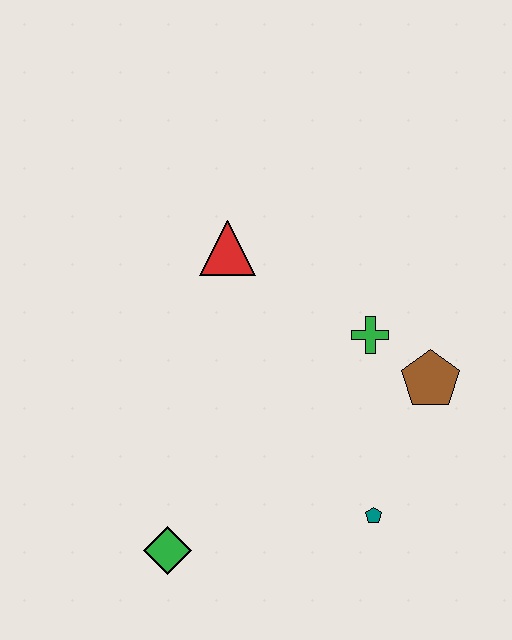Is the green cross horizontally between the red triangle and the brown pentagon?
Yes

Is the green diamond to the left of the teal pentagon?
Yes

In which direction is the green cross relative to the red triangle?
The green cross is to the right of the red triangle.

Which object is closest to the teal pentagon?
The brown pentagon is closest to the teal pentagon.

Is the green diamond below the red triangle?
Yes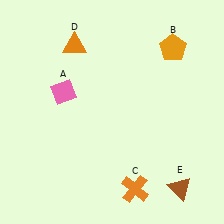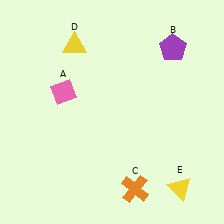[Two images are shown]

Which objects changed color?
B changed from orange to purple. D changed from orange to yellow. E changed from brown to yellow.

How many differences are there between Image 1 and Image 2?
There are 3 differences between the two images.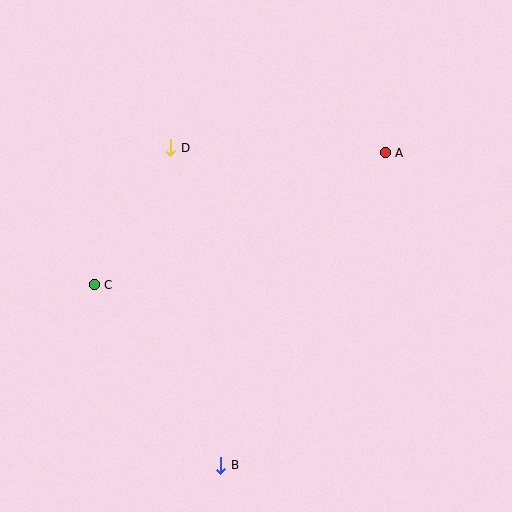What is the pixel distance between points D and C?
The distance between D and C is 157 pixels.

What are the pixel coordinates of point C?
Point C is at (94, 285).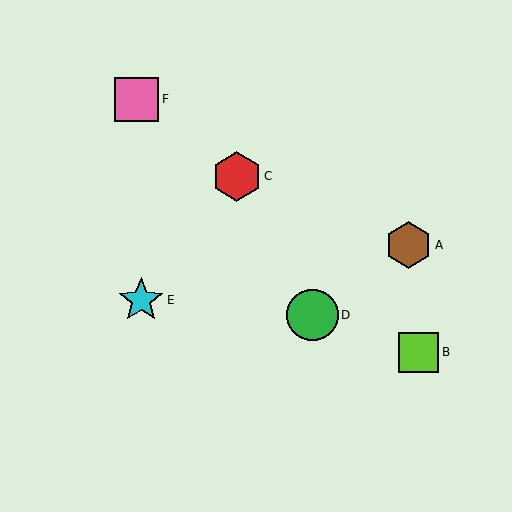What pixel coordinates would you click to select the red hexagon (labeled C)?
Click at (237, 176) to select the red hexagon C.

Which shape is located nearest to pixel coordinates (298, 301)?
The green circle (labeled D) at (313, 315) is nearest to that location.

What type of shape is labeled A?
Shape A is a brown hexagon.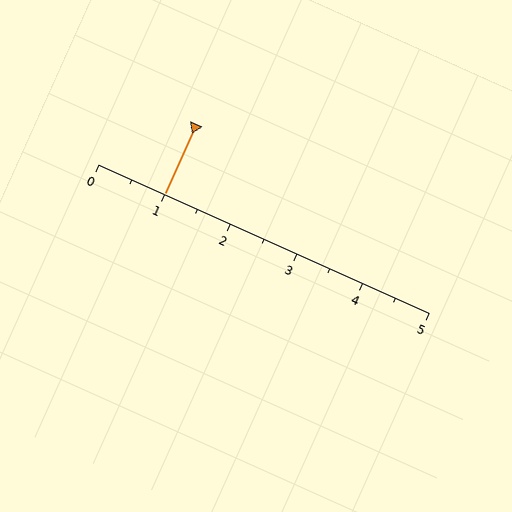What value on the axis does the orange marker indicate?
The marker indicates approximately 1.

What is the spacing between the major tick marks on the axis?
The major ticks are spaced 1 apart.